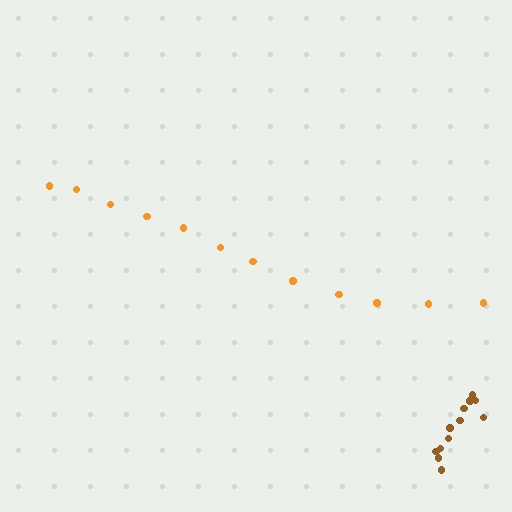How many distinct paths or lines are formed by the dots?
There are 2 distinct paths.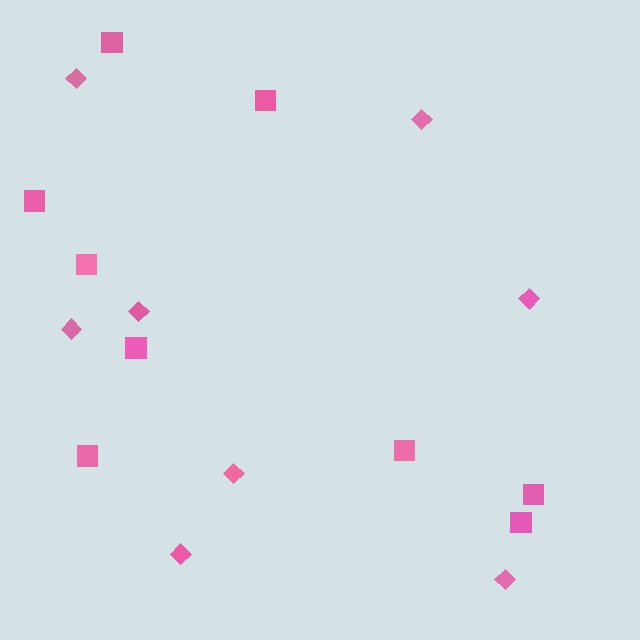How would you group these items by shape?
There are 2 groups: one group of squares (9) and one group of diamonds (8).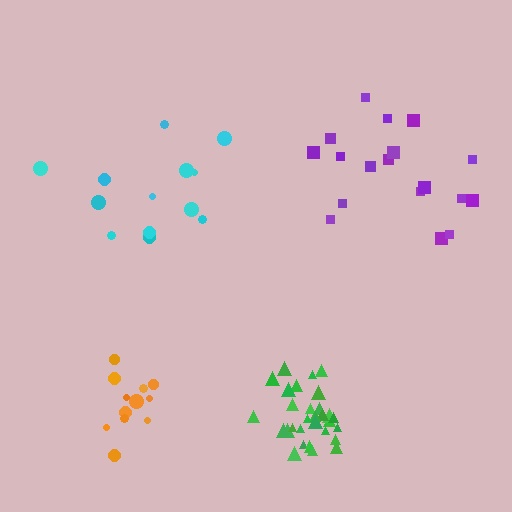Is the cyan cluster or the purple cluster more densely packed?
Purple.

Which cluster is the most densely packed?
Green.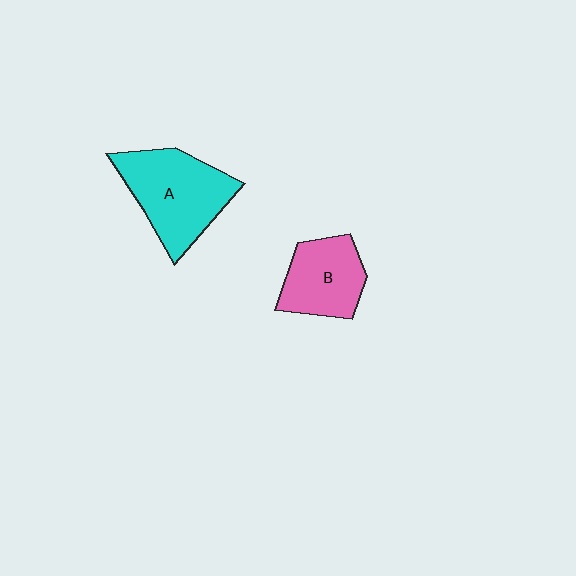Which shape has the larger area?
Shape A (cyan).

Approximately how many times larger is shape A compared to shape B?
Approximately 1.4 times.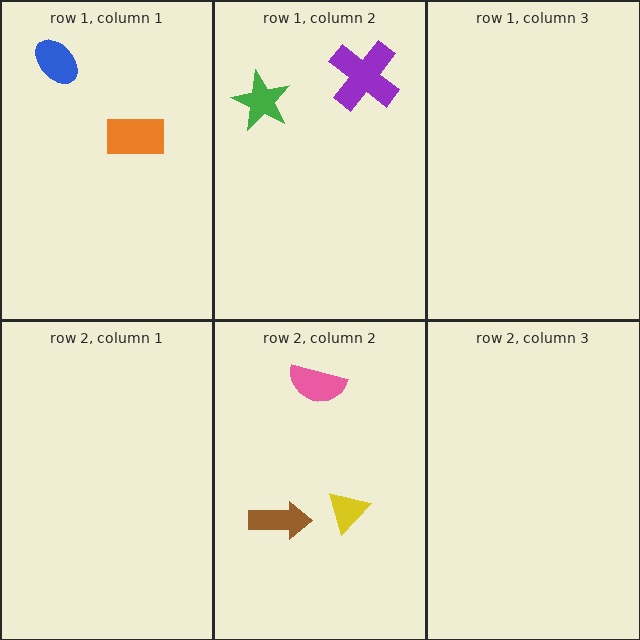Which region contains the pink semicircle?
The row 2, column 2 region.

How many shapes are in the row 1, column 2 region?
2.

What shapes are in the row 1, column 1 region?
The orange rectangle, the blue ellipse.